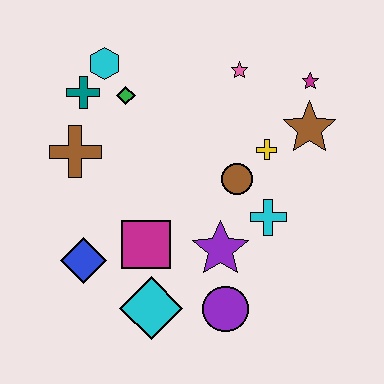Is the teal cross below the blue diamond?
No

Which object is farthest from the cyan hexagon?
The purple circle is farthest from the cyan hexagon.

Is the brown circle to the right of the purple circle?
Yes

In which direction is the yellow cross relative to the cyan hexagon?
The yellow cross is to the right of the cyan hexagon.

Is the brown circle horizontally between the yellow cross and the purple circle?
Yes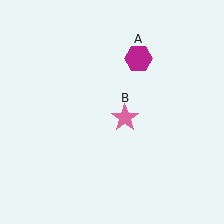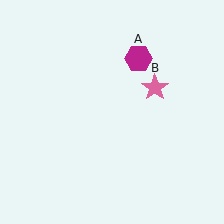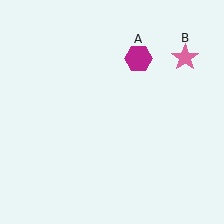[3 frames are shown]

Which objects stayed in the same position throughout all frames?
Magenta hexagon (object A) remained stationary.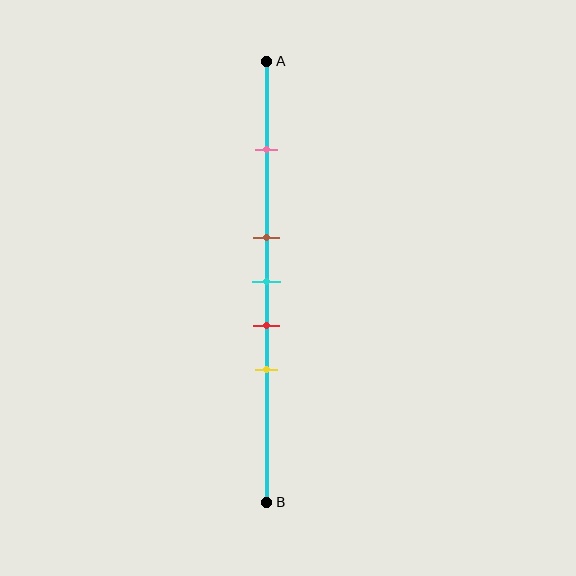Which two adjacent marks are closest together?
The brown and cyan marks are the closest adjacent pair.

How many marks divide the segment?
There are 5 marks dividing the segment.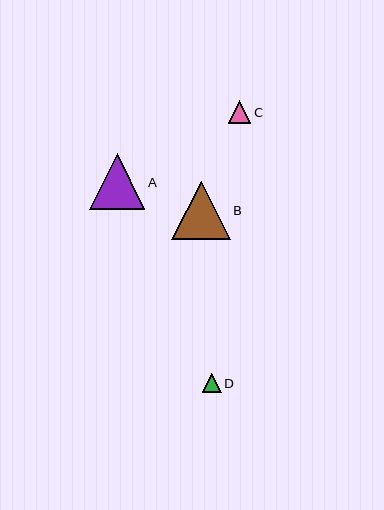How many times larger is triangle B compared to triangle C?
Triangle B is approximately 2.6 times the size of triangle C.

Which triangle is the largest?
Triangle B is the largest with a size of approximately 59 pixels.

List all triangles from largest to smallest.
From largest to smallest: B, A, C, D.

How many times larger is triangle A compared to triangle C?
Triangle A is approximately 2.4 times the size of triangle C.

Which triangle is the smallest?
Triangle D is the smallest with a size of approximately 19 pixels.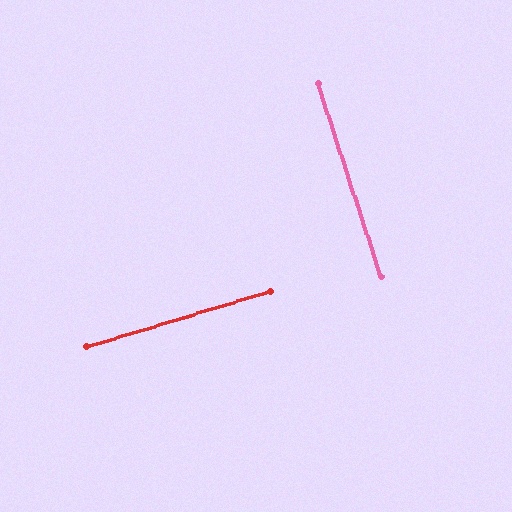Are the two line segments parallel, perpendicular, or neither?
Perpendicular — they meet at approximately 89°.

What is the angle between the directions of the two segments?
Approximately 89 degrees.